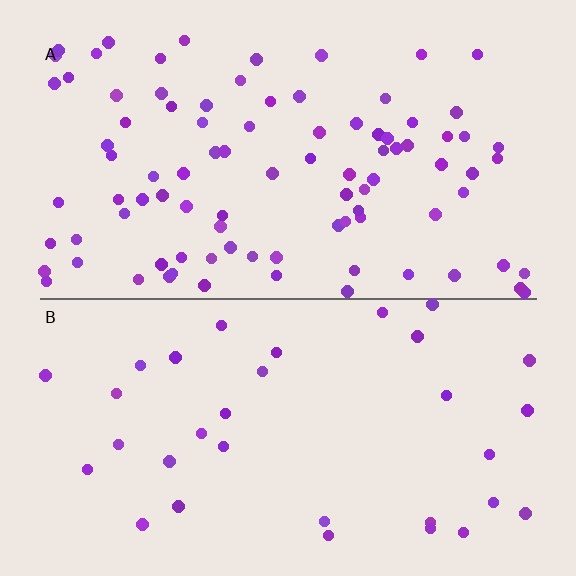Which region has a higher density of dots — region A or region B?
A (the top).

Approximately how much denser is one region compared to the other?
Approximately 2.8× — region A over region B.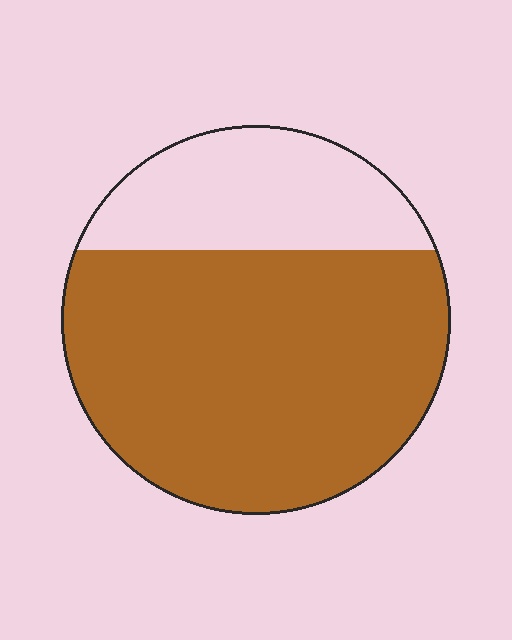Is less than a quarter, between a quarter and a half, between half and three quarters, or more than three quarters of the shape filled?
Between half and three quarters.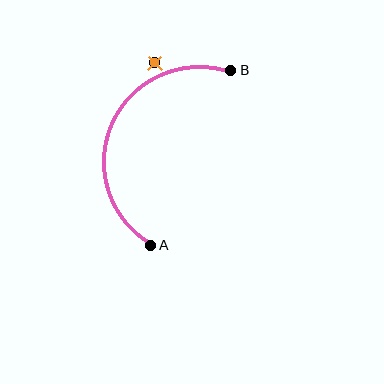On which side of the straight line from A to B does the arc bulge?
The arc bulges to the left of the straight line connecting A and B.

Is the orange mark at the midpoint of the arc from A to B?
No — the orange mark does not lie on the arc at all. It sits slightly outside the curve.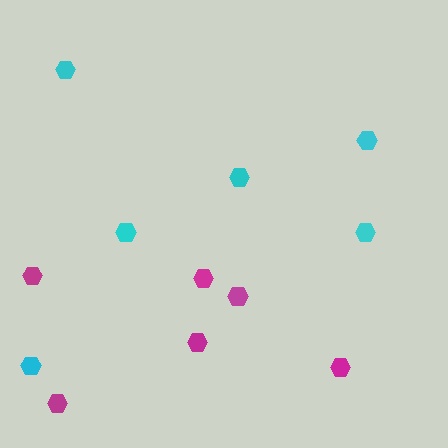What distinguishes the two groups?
There are 2 groups: one group of magenta hexagons (6) and one group of cyan hexagons (6).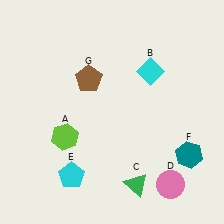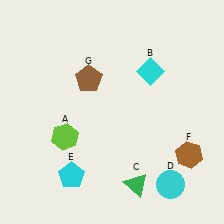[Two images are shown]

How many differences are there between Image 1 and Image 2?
There are 2 differences between the two images.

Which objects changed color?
D changed from pink to cyan. F changed from teal to brown.